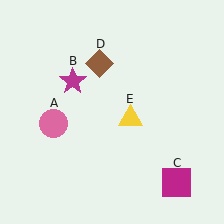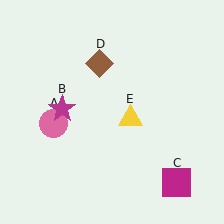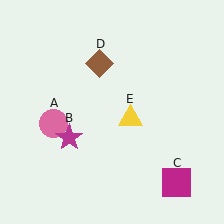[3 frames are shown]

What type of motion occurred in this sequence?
The magenta star (object B) rotated counterclockwise around the center of the scene.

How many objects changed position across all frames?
1 object changed position: magenta star (object B).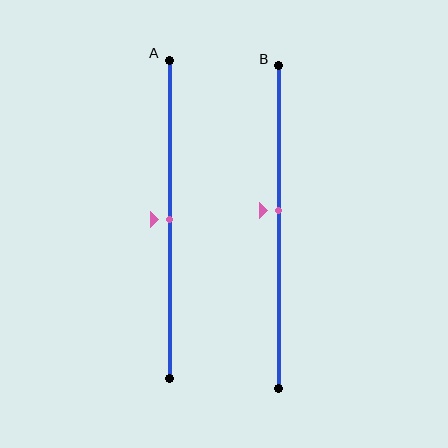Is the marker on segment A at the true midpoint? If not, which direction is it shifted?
Yes, the marker on segment A is at the true midpoint.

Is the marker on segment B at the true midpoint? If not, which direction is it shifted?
No, the marker on segment B is shifted upward by about 5% of the segment length.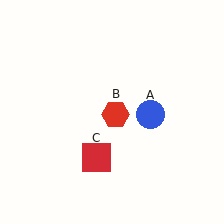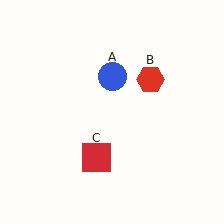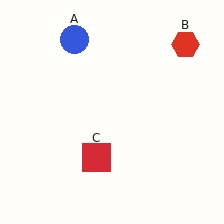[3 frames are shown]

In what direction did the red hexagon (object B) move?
The red hexagon (object B) moved up and to the right.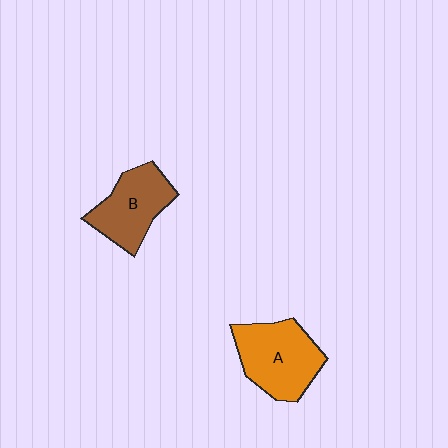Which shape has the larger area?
Shape A (orange).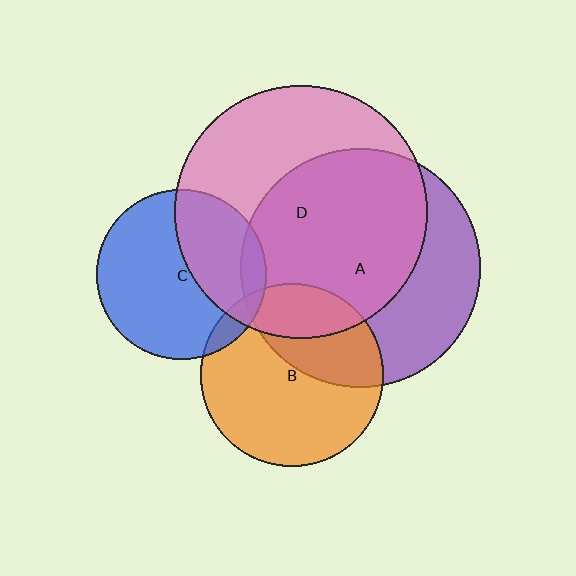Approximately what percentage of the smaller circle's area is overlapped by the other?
Approximately 20%.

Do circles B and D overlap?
Yes.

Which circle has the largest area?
Circle D (pink).